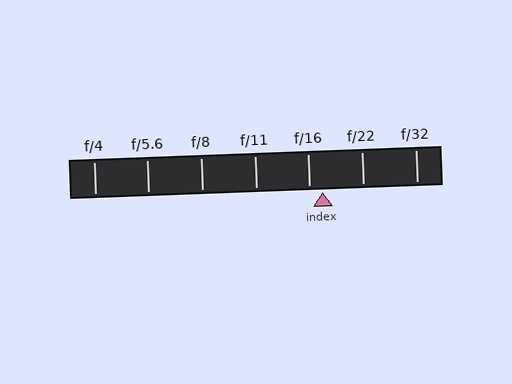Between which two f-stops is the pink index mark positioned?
The index mark is between f/16 and f/22.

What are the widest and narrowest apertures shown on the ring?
The widest aperture shown is f/4 and the narrowest is f/32.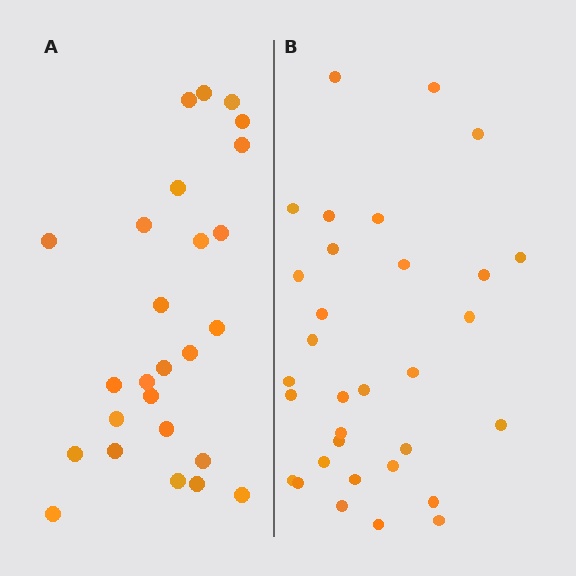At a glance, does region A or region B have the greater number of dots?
Region B (the right region) has more dots.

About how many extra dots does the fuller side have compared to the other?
Region B has about 6 more dots than region A.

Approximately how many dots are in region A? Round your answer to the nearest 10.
About 30 dots. (The exact count is 26, which rounds to 30.)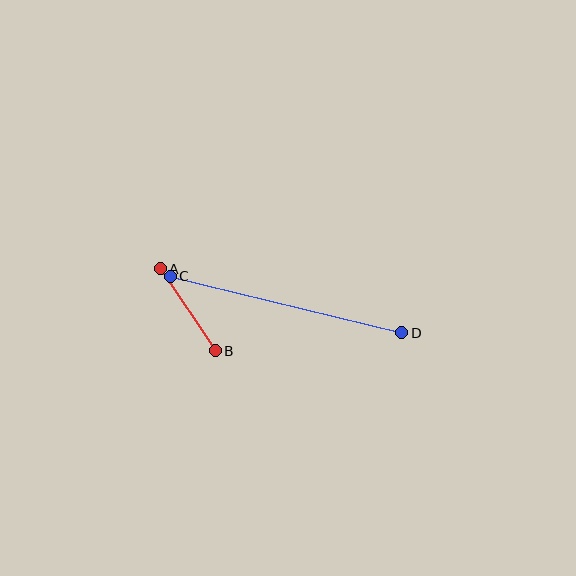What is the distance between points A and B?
The distance is approximately 99 pixels.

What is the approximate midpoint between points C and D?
The midpoint is at approximately (286, 305) pixels.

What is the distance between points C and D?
The distance is approximately 239 pixels.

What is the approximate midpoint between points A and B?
The midpoint is at approximately (188, 310) pixels.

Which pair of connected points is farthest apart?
Points C and D are farthest apart.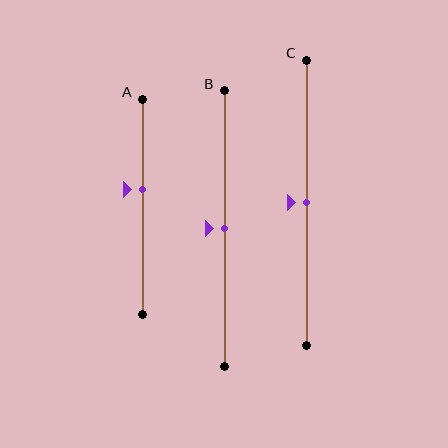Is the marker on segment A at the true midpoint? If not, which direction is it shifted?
No, the marker on segment A is shifted upward by about 8% of the segment length.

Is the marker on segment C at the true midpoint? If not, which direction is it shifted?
Yes, the marker on segment C is at the true midpoint.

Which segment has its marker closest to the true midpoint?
Segment B has its marker closest to the true midpoint.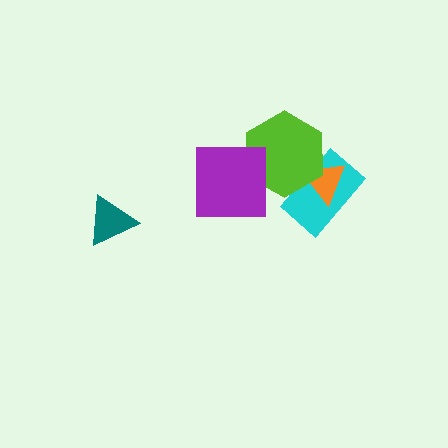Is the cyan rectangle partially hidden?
Yes, it is partially covered by another shape.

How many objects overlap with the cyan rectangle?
2 objects overlap with the cyan rectangle.